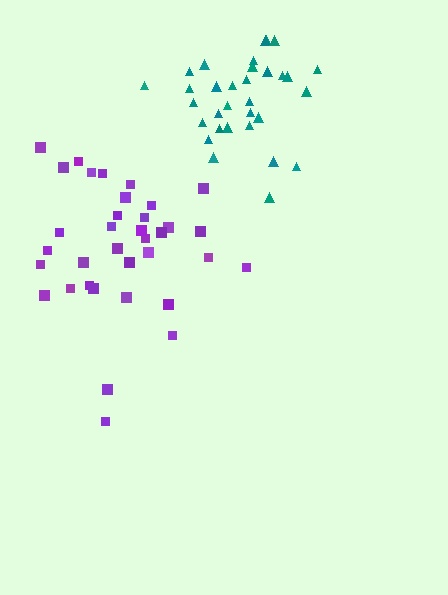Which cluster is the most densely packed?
Teal.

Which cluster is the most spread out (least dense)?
Purple.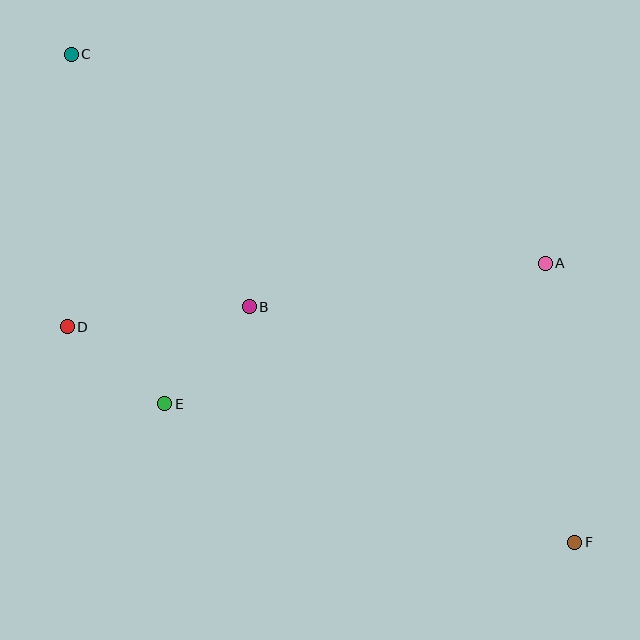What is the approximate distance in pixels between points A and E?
The distance between A and E is approximately 406 pixels.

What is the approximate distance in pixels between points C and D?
The distance between C and D is approximately 272 pixels.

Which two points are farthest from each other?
Points C and F are farthest from each other.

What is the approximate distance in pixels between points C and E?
The distance between C and E is approximately 362 pixels.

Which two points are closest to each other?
Points D and E are closest to each other.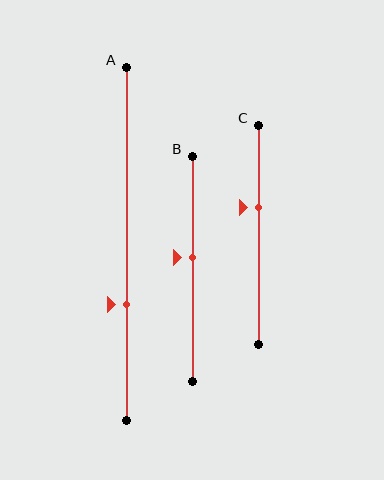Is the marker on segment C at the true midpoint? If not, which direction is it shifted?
No, the marker on segment C is shifted upward by about 13% of the segment length.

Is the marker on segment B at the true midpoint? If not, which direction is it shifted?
No, the marker on segment B is shifted upward by about 5% of the segment length.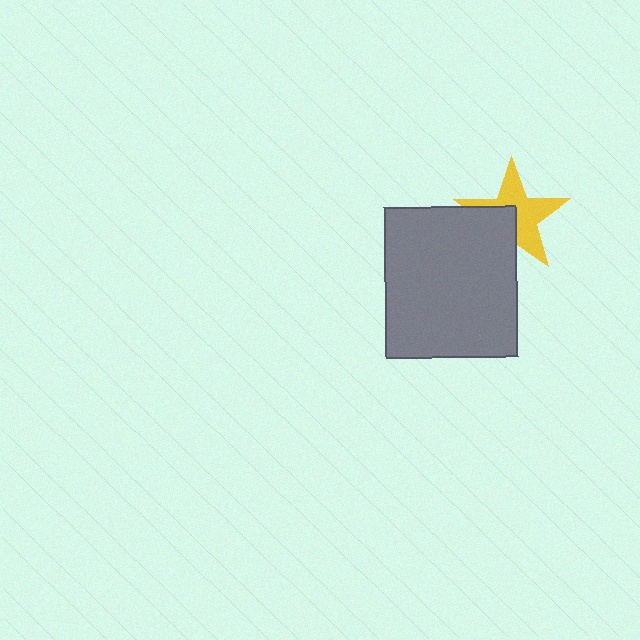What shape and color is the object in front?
The object in front is a gray rectangle.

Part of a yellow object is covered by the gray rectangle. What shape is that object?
It is a star.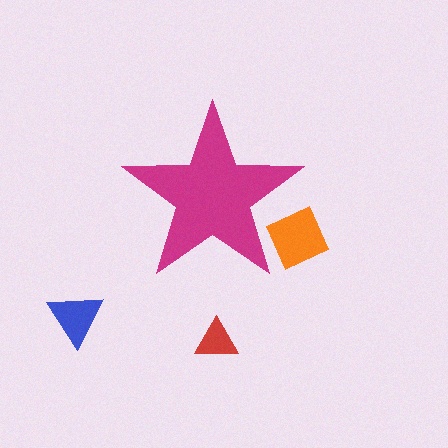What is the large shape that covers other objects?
A magenta star.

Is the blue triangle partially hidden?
No, the blue triangle is fully visible.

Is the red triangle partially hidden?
No, the red triangle is fully visible.